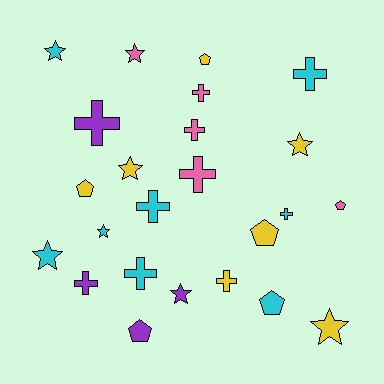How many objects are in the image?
There are 24 objects.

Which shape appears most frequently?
Cross, with 10 objects.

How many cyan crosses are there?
There are 4 cyan crosses.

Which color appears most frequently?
Cyan, with 8 objects.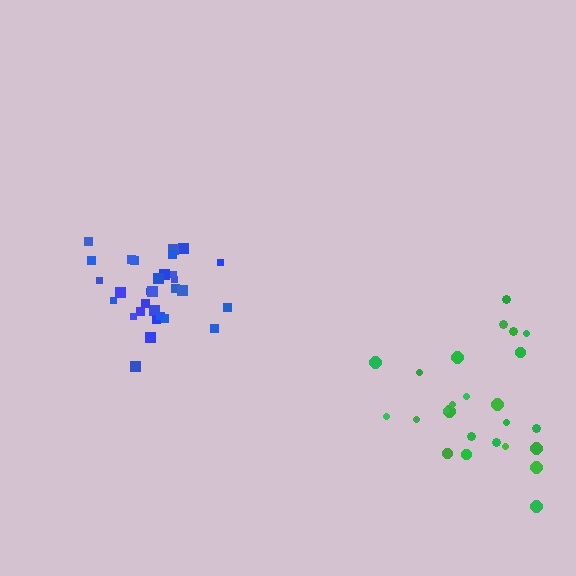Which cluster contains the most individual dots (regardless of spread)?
Blue (31).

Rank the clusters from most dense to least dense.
blue, green.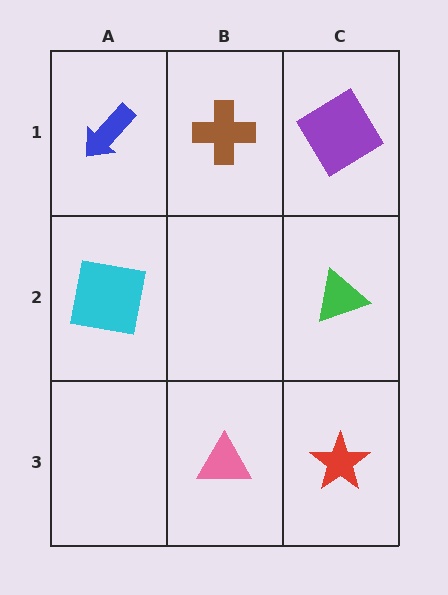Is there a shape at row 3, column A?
No, that cell is empty.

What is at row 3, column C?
A red star.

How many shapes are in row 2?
2 shapes.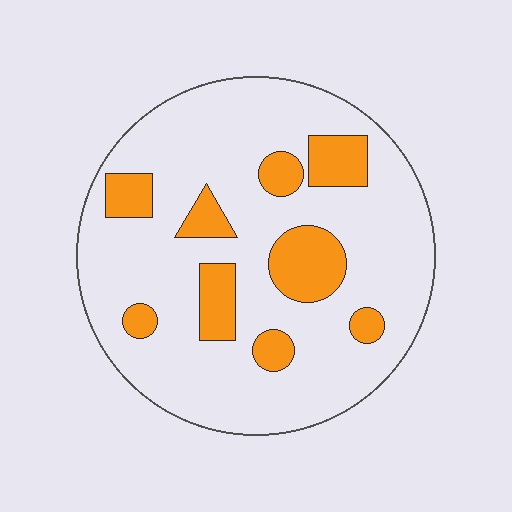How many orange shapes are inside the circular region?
9.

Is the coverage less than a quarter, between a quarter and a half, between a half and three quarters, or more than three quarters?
Less than a quarter.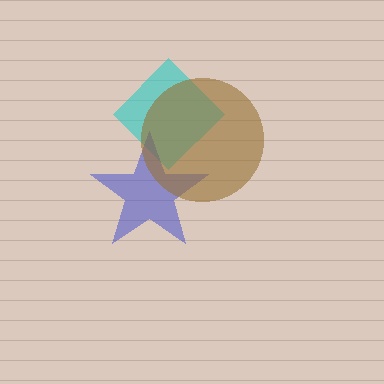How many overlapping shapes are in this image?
There are 3 overlapping shapes in the image.